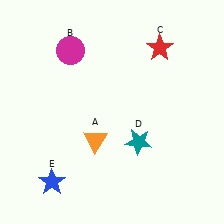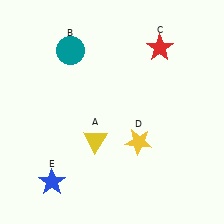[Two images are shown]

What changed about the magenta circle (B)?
In Image 1, B is magenta. In Image 2, it changed to teal.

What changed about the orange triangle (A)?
In Image 1, A is orange. In Image 2, it changed to yellow.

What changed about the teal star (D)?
In Image 1, D is teal. In Image 2, it changed to yellow.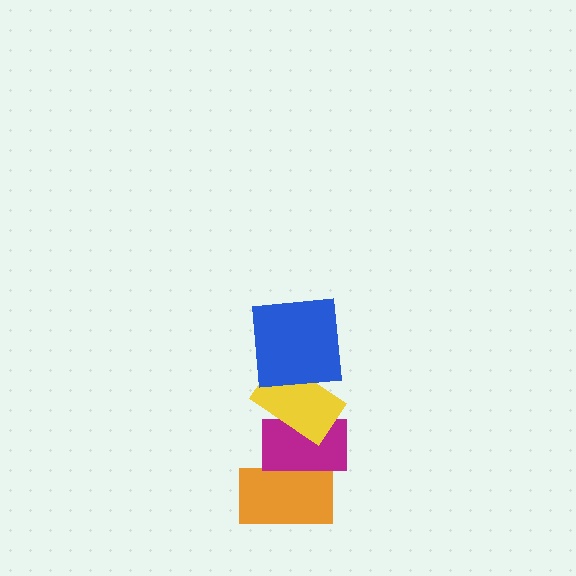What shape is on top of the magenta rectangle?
The yellow rectangle is on top of the magenta rectangle.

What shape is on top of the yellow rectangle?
The blue square is on top of the yellow rectangle.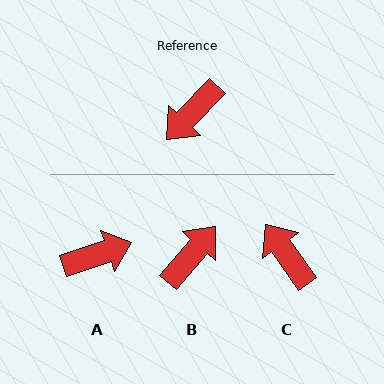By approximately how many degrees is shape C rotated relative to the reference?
Approximately 101 degrees clockwise.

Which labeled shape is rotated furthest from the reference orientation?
B, about 177 degrees away.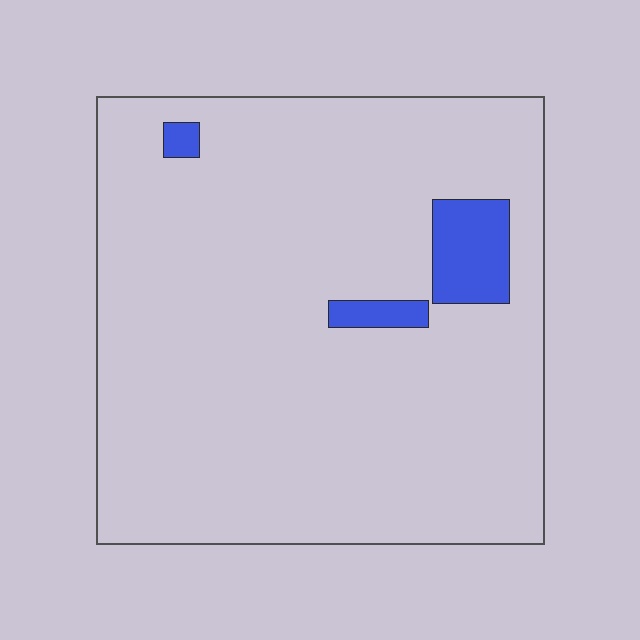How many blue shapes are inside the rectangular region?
3.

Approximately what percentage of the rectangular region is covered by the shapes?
Approximately 5%.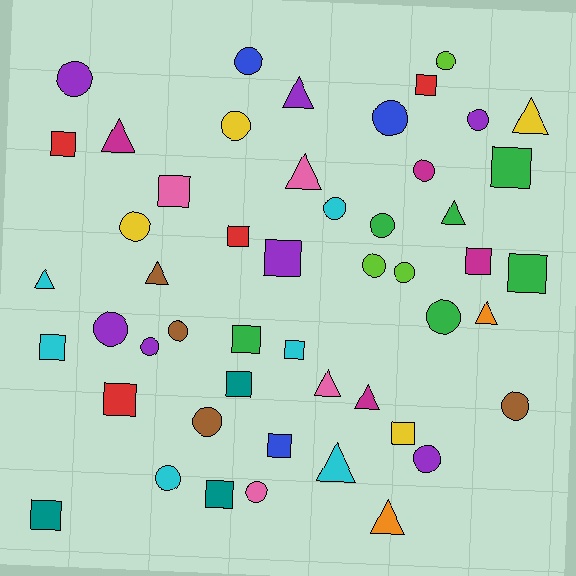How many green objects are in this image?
There are 6 green objects.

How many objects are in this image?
There are 50 objects.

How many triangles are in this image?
There are 12 triangles.